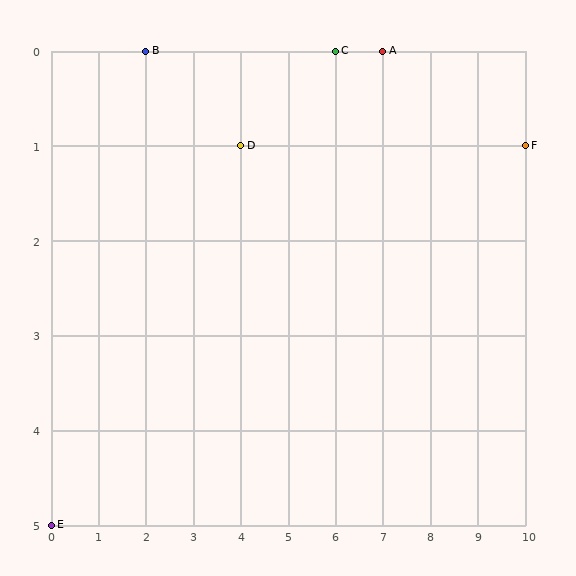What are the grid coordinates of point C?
Point C is at grid coordinates (6, 0).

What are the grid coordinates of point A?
Point A is at grid coordinates (7, 0).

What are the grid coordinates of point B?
Point B is at grid coordinates (2, 0).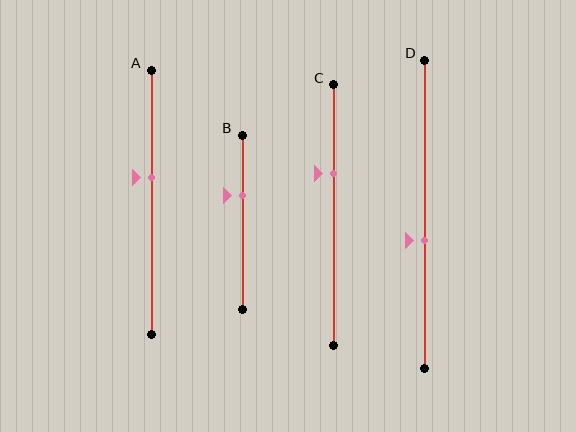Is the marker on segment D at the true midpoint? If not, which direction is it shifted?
No, the marker on segment D is shifted downward by about 9% of the segment length.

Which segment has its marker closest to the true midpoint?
Segment D has its marker closest to the true midpoint.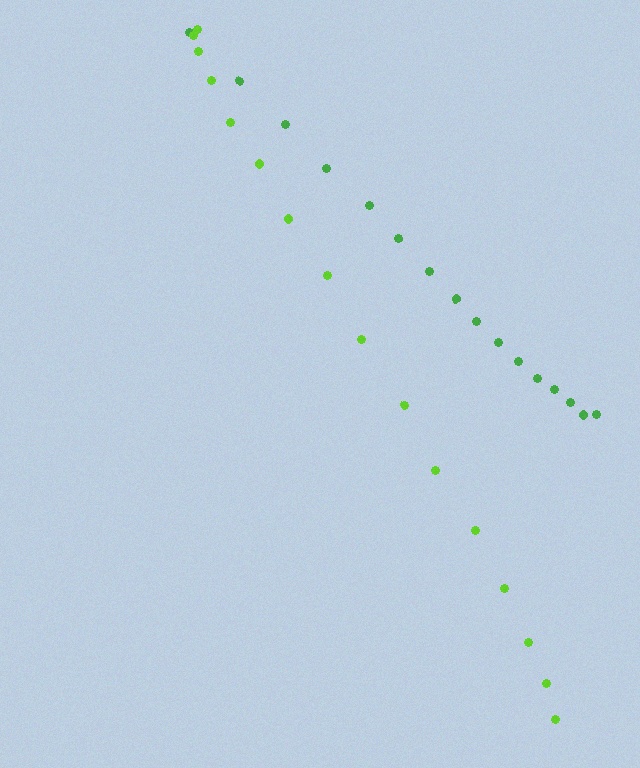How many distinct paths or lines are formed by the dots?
There are 2 distinct paths.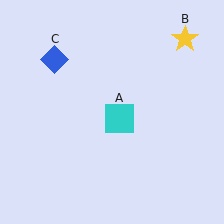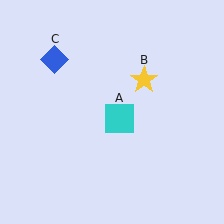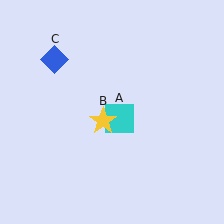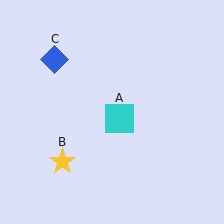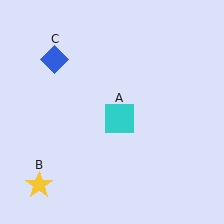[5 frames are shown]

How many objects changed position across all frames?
1 object changed position: yellow star (object B).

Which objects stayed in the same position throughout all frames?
Cyan square (object A) and blue diamond (object C) remained stationary.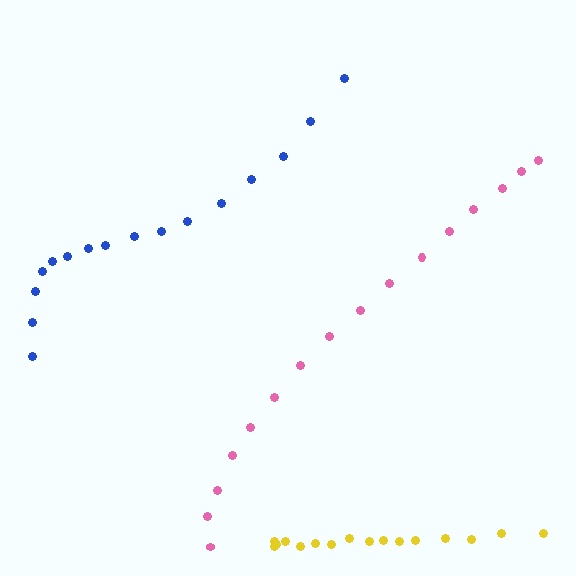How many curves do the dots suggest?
There are 3 distinct paths.